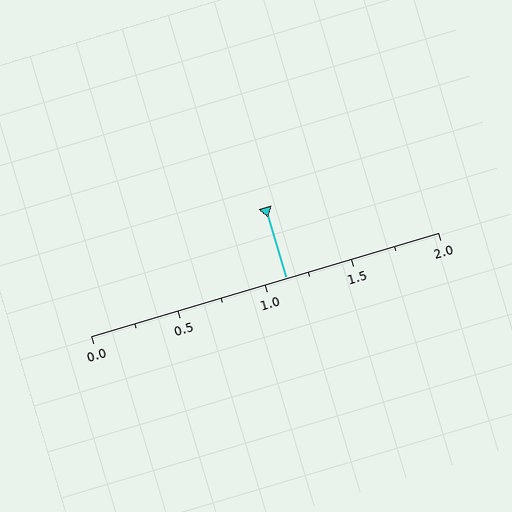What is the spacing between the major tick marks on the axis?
The major ticks are spaced 0.5 apart.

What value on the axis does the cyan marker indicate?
The marker indicates approximately 1.12.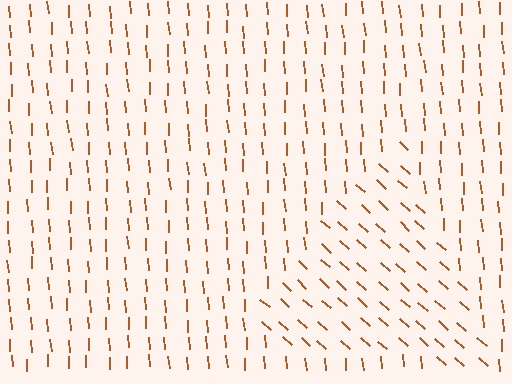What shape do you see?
I see a triangle.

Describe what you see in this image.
The image is filled with small brown line segments. A triangle region in the image has lines oriented differently from the surrounding lines, creating a visible texture boundary.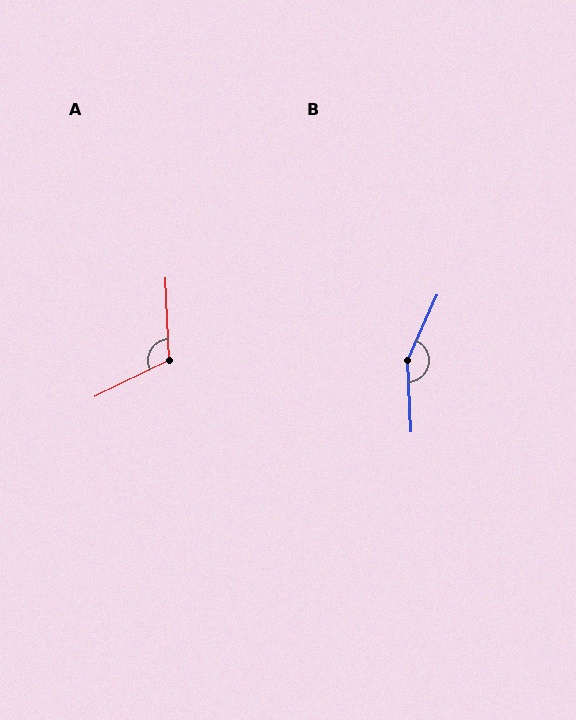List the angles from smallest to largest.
A (114°), B (153°).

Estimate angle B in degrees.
Approximately 153 degrees.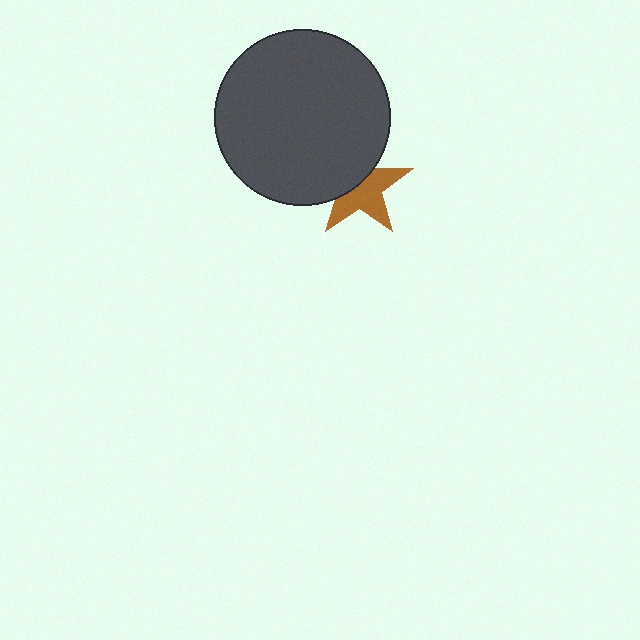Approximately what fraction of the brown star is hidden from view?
Roughly 43% of the brown star is hidden behind the dark gray circle.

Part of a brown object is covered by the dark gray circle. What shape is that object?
It is a star.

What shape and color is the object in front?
The object in front is a dark gray circle.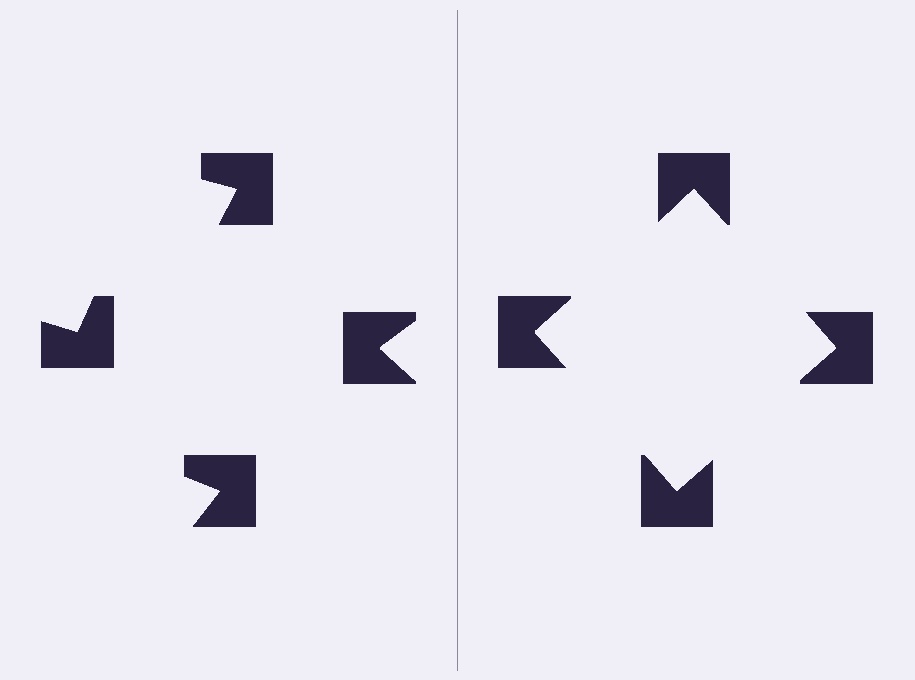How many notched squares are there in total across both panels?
8 — 4 on each side.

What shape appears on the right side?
An illusory square.